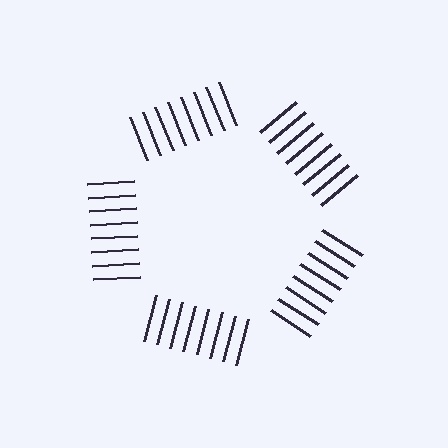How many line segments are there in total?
40 — 8 along each of the 5 edges.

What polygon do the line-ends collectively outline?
An illusory pentagon — the line segments terminate on its edges but no continuous stroke is drawn.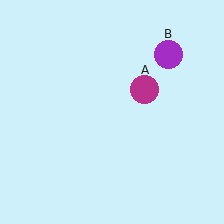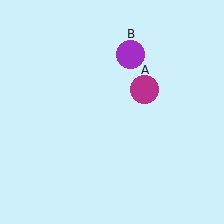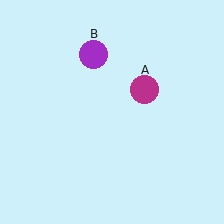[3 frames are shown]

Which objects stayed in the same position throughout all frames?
Magenta circle (object A) remained stationary.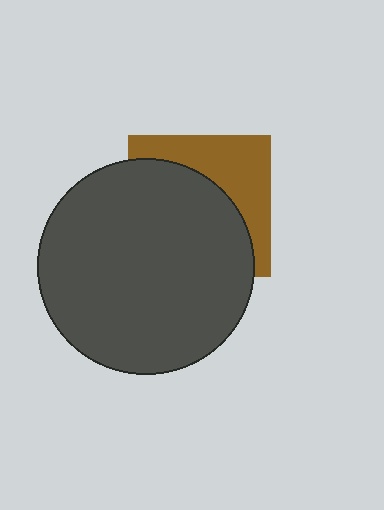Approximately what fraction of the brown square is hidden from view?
Roughly 62% of the brown square is hidden behind the dark gray circle.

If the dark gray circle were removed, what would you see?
You would see the complete brown square.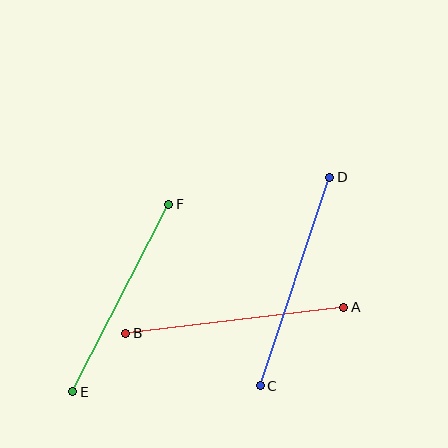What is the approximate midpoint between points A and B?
The midpoint is at approximately (235, 320) pixels.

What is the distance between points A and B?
The distance is approximately 220 pixels.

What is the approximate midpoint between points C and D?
The midpoint is at approximately (295, 282) pixels.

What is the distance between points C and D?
The distance is approximately 220 pixels.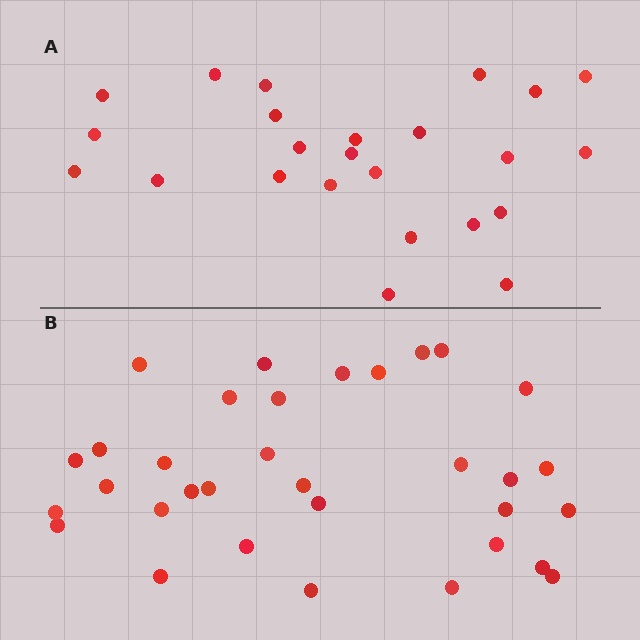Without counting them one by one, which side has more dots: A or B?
Region B (the bottom region) has more dots.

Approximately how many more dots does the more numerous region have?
Region B has roughly 8 or so more dots than region A.